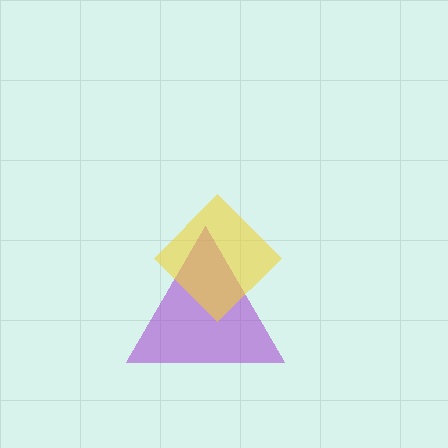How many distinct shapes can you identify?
There are 2 distinct shapes: a purple triangle, a yellow diamond.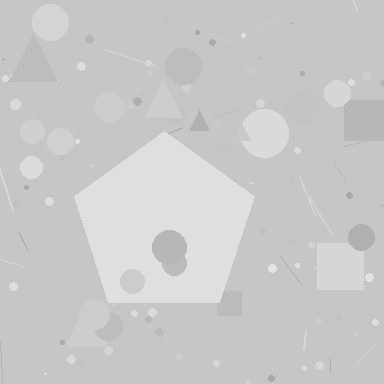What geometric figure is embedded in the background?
A pentagon is embedded in the background.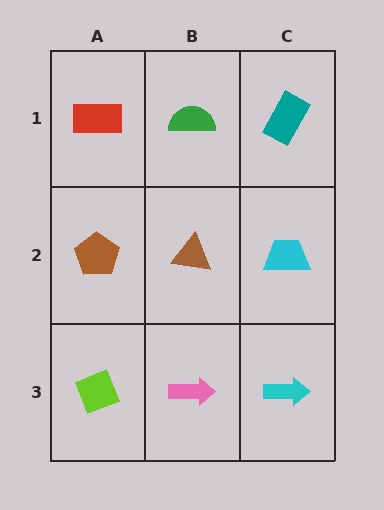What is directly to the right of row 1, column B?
A teal rectangle.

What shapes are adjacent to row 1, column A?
A brown pentagon (row 2, column A), a green semicircle (row 1, column B).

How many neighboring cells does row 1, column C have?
2.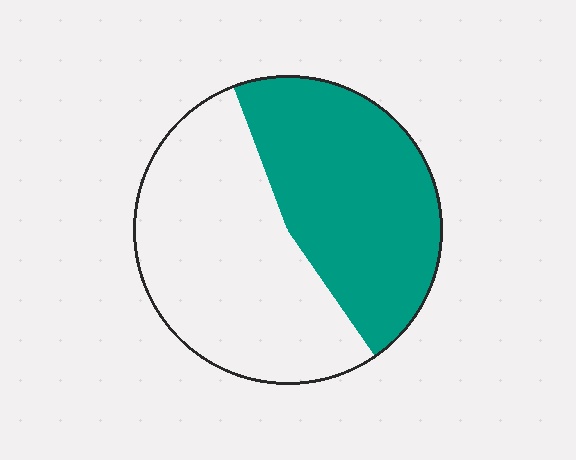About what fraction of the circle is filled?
About one half (1/2).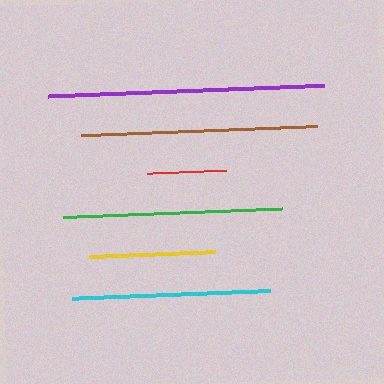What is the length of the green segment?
The green segment is approximately 219 pixels long.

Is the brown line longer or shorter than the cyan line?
The brown line is longer than the cyan line.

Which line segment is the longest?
The purple line is the longest at approximately 276 pixels.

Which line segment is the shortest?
The red line is the shortest at approximately 79 pixels.